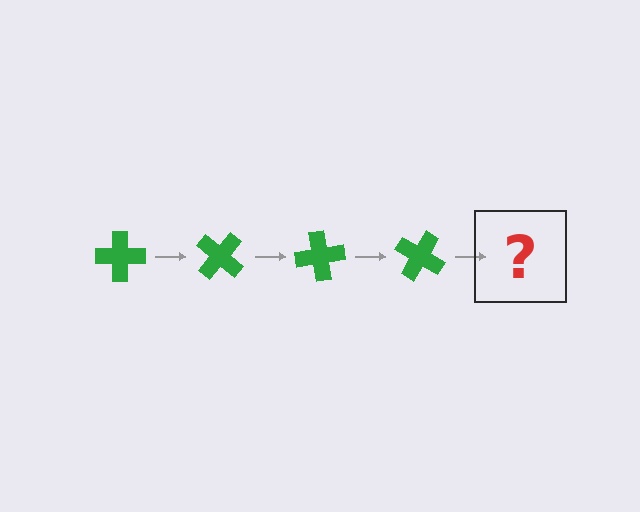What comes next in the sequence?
The next element should be a green cross rotated 160 degrees.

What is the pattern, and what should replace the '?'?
The pattern is that the cross rotates 40 degrees each step. The '?' should be a green cross rotated 160 degrees.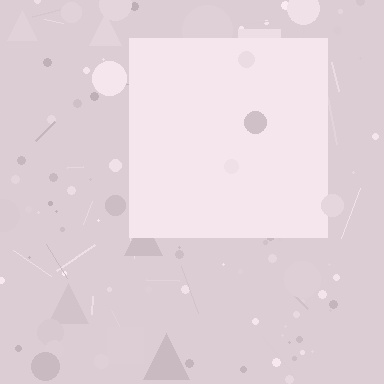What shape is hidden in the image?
A square is hidden in the image.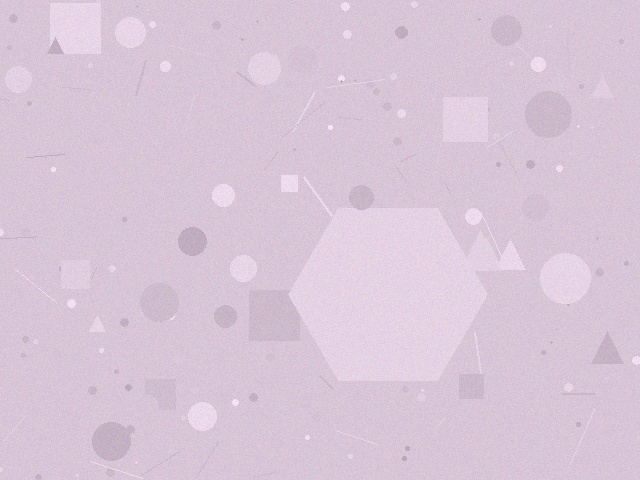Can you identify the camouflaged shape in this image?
The camouflaged shape is a hexagon.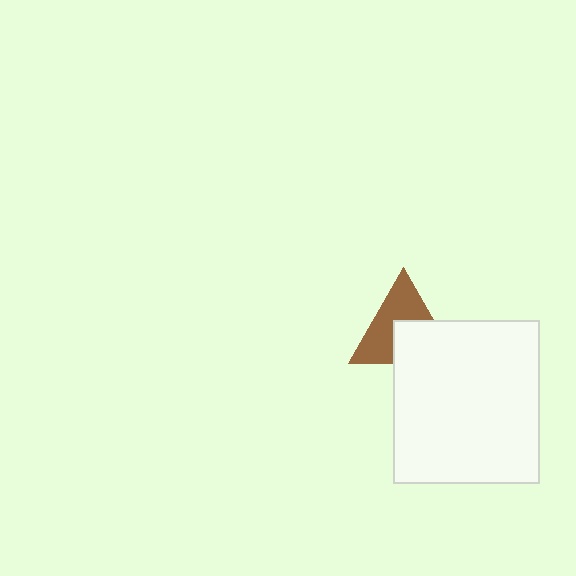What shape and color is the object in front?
The object in front is a white rectangle.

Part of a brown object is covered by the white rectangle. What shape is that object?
It is a triangle.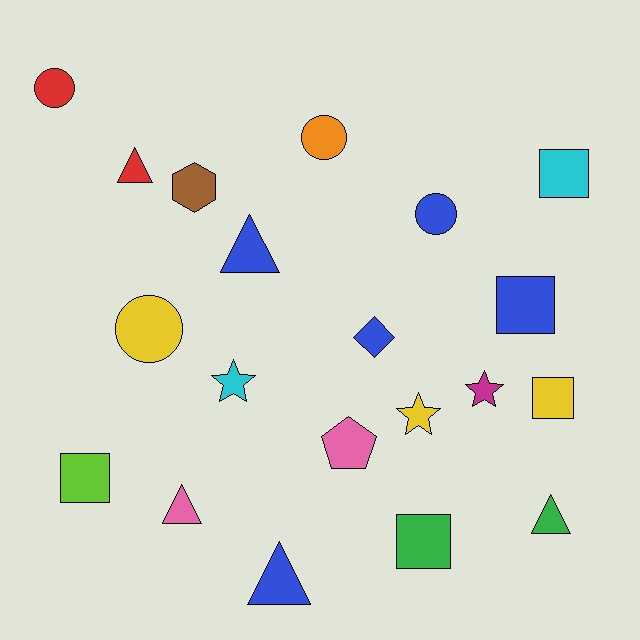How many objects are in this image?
There are 20 objects.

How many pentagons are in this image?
There is 1 pentagon.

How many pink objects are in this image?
There are 2 pink objects.